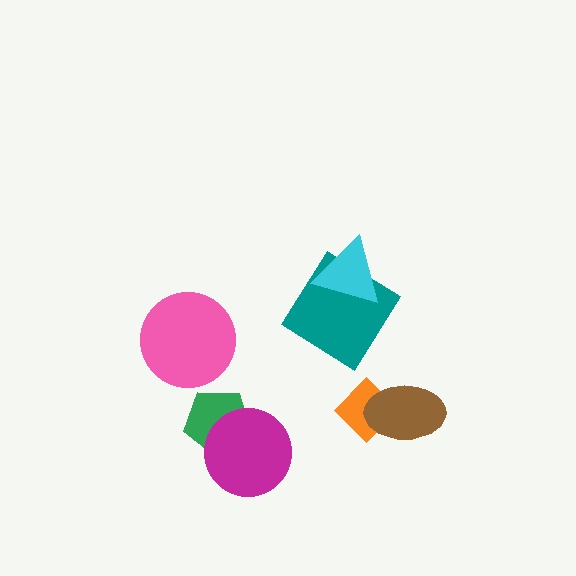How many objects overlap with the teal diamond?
1 object overlaps with the teal diamond.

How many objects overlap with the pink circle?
0 objects overlap with the pink circle.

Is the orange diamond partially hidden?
Yes, it is partially covered by another shape.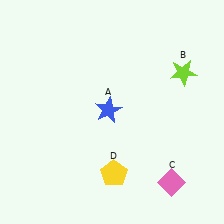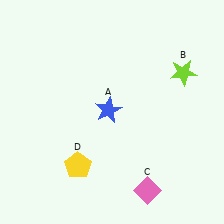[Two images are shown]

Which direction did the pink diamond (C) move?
The pink diamond (C) moved left.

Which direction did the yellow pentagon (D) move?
The yellow pentagon (D) moved left.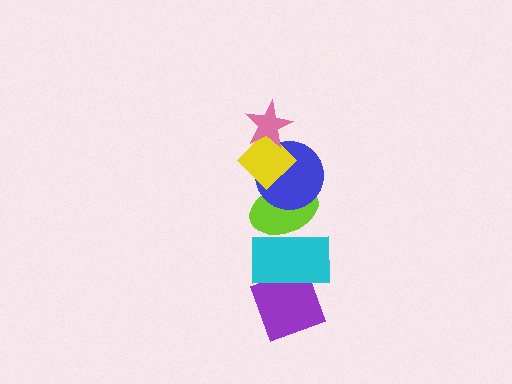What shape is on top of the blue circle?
The yellow diamond is on top of the blue circle.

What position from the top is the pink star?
The pink star is 1st from the top.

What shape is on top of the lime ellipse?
The blue circle is on top of the lime ellipse.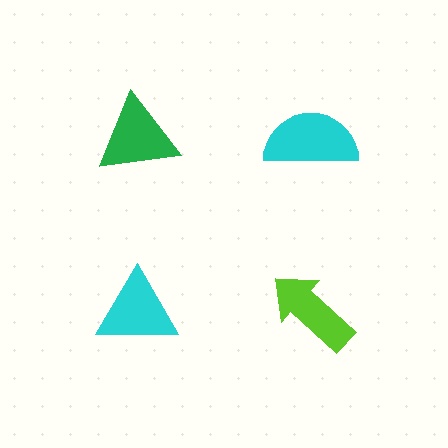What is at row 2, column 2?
A lime arrow.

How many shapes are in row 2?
2 shapes.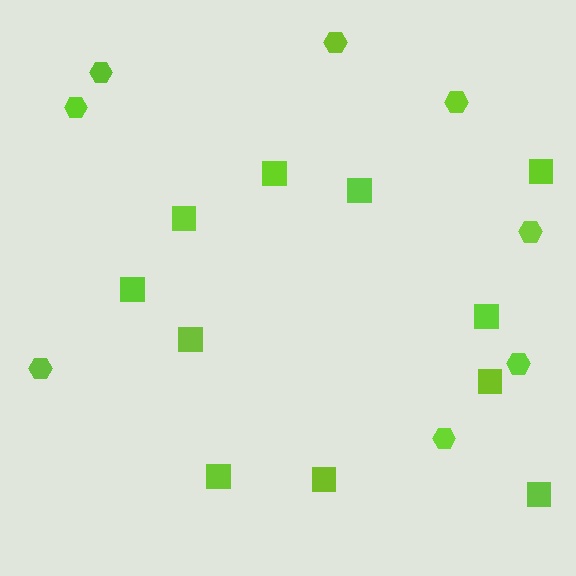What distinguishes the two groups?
There are 2 groups: one group of squares (11) and one group of hexagons (8).